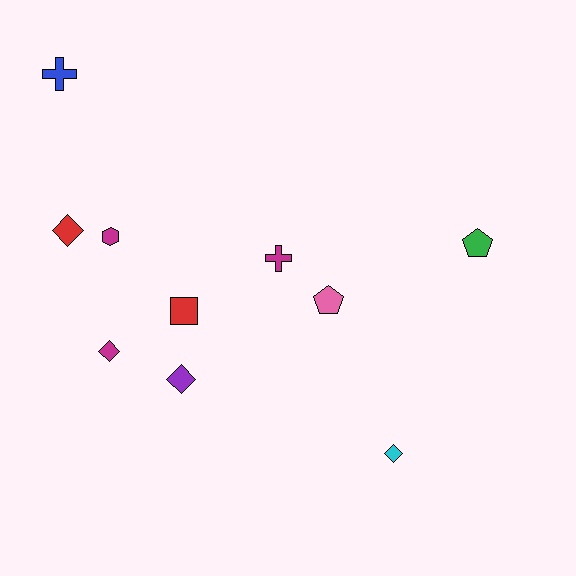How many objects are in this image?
There are 10 objects.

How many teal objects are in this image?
There are no teal objects.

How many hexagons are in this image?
There is 1 hexagon.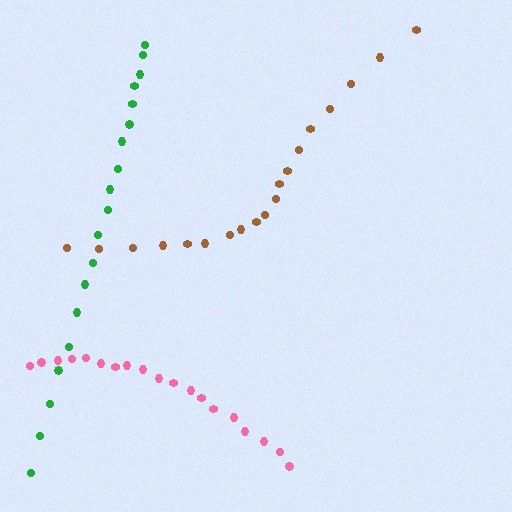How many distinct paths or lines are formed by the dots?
There are 3 distinct paths.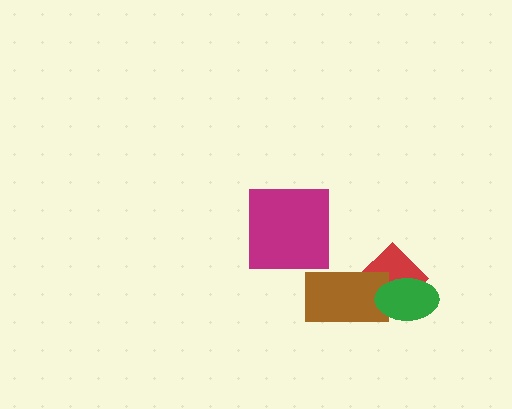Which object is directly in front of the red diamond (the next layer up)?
The brown rectangle is directly in front of the red diamond.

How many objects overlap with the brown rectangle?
2 objects overlap with the brown rectangle.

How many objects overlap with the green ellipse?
2 objects overlap with the green ellipse.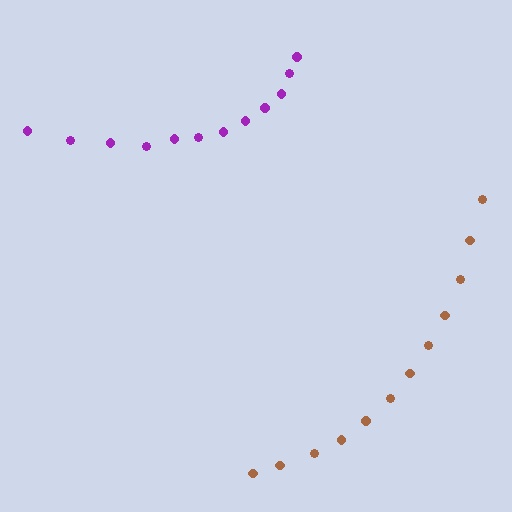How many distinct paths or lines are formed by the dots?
There are 2 distinct paths.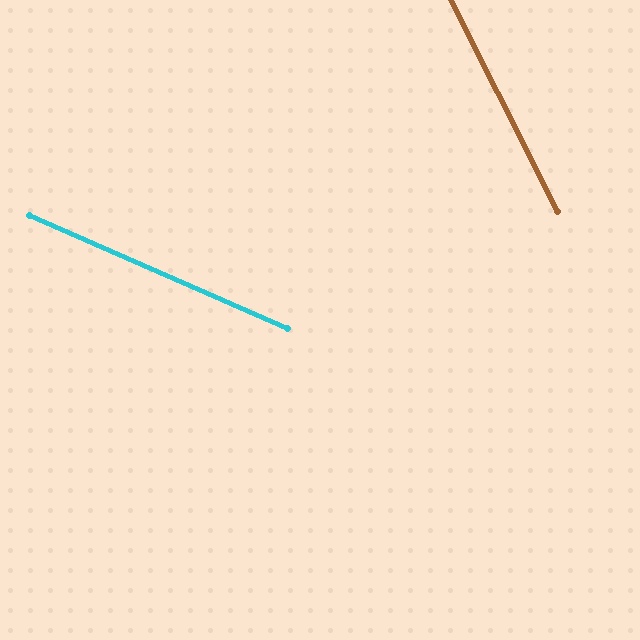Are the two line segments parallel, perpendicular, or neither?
Neither parallel nor perpendicular — they differ by about 40°.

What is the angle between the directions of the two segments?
Approximately 40 degrees.